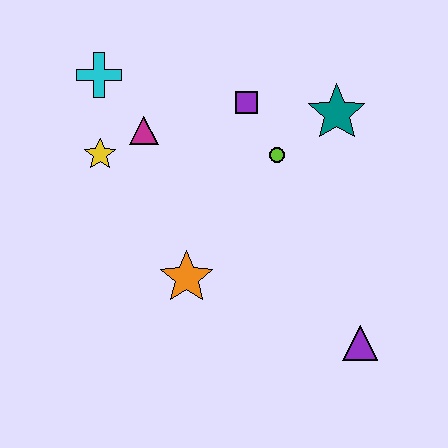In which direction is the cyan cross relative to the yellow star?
The cyan cross is above the yellow star.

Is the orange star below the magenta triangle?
Yes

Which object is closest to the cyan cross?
The magenta triangle is closest to the cyan cross.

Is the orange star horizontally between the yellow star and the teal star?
Yes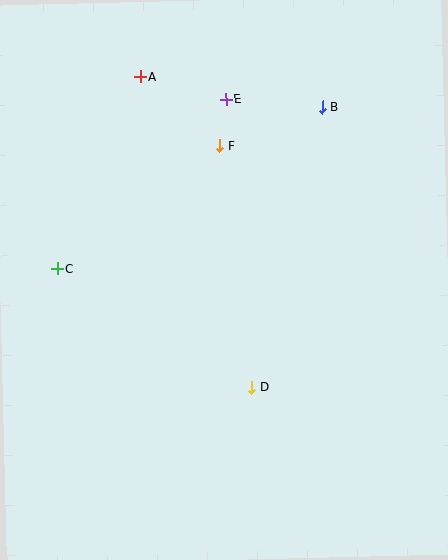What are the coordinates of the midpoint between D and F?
The midpoint between D and F is at (235, 267).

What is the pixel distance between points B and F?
The distance between B and F is 109 pixels.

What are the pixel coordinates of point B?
Point B is at (322, 107).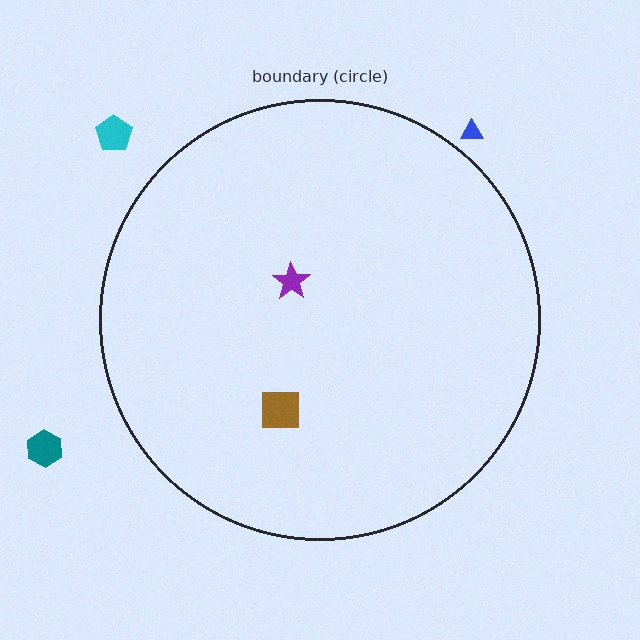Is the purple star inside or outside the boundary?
Inside.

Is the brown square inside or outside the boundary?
Inside.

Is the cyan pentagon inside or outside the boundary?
Outside.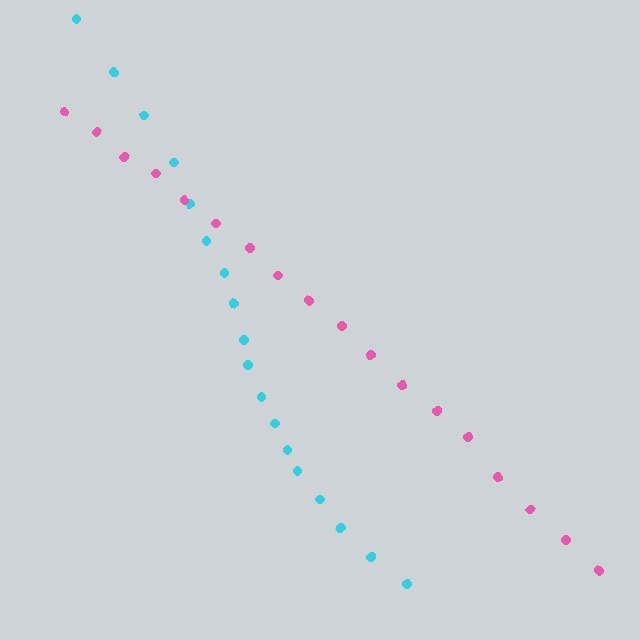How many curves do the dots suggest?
There are 2 distinct paths.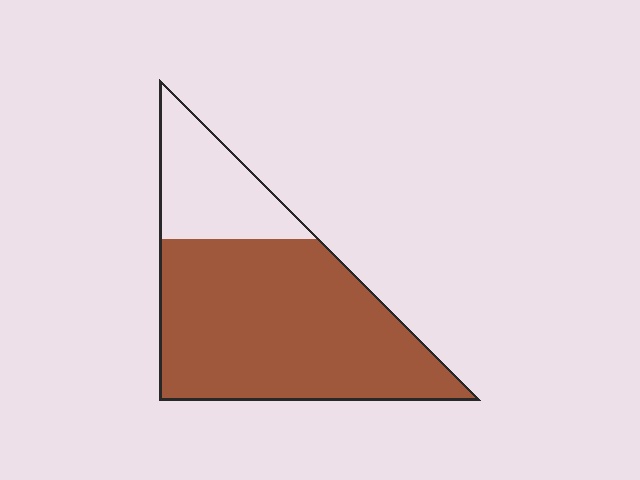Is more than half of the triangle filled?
Yes.